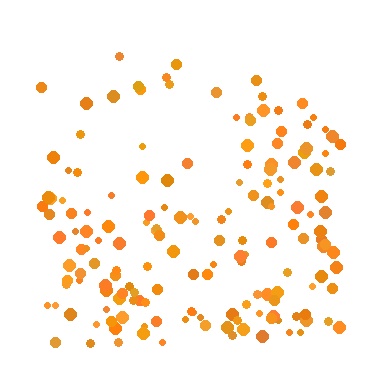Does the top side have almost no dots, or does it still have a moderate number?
Still a moderate number, just noticeably fewer than the bottom.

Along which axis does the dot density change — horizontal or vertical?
Vertical.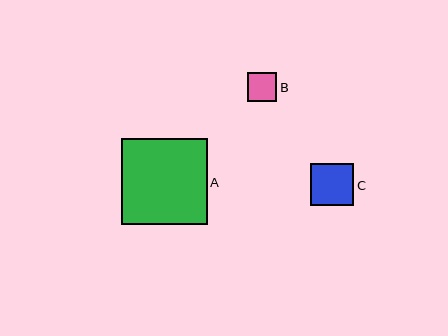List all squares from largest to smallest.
From largest to smallest: A, C, B.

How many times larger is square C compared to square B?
Square C is approximately 1.4 times the size of square B.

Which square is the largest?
Square A is the largest with a size of approximately 86 pixels.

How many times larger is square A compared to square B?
Square A is approximately 2.9 times the size of square B.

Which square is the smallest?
Square B is the smallest with a size of approximately 30 pixels.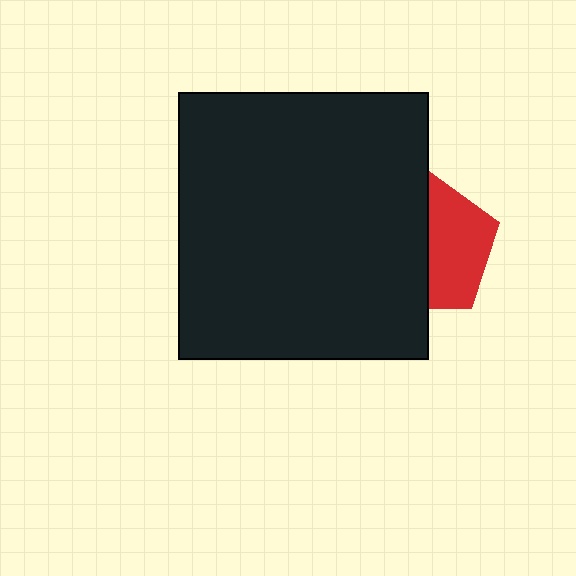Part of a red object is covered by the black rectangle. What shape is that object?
It is a pentagon.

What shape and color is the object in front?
The object in front is a black rectangle.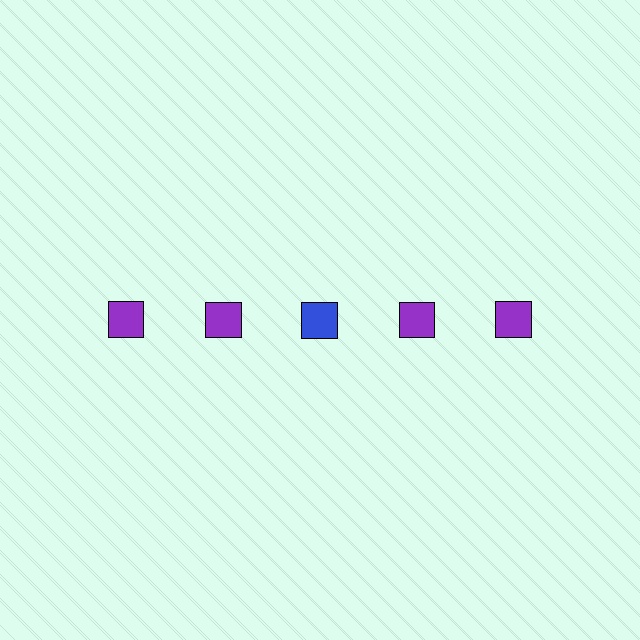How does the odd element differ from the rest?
It has a different color: blue instead of purple.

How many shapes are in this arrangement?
There are 5 shapes arranged in a grid pattern.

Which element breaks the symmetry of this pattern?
The blue square in the top row, center column breaks the symmetry. All other shapes are purple squares.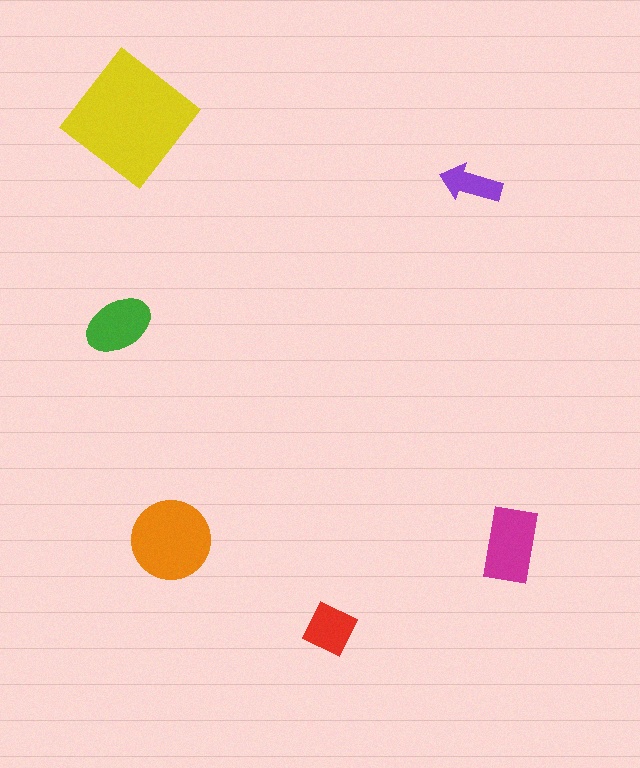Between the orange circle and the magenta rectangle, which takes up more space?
The orange circle.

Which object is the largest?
The yellow diamond.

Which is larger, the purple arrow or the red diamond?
The red diamond.